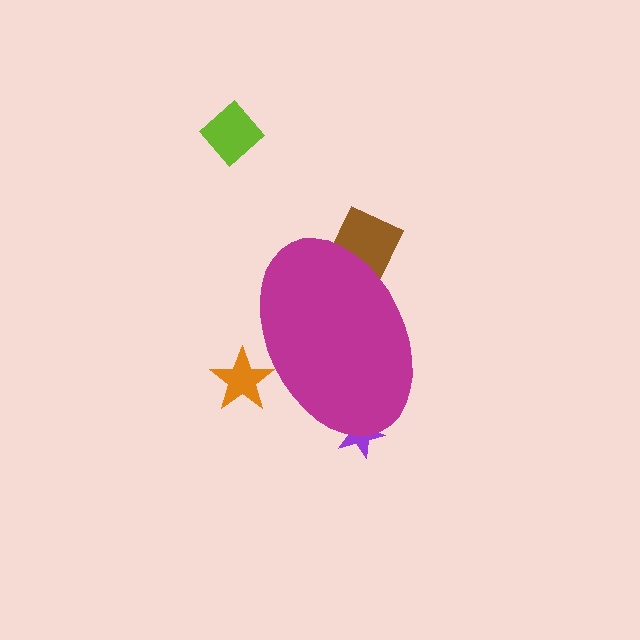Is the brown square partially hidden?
Yes, the brown square is partially hidden behind the magenta ellipse.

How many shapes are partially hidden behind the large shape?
3 shapes are partially hidden.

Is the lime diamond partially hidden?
No, the lime diamond is fully visible.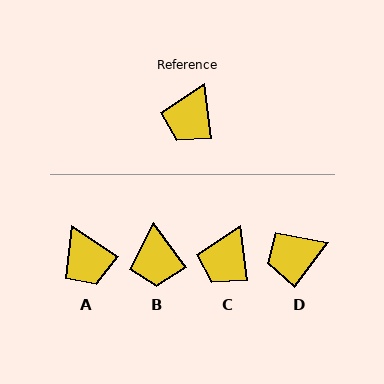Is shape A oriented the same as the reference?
No, it is off by about 50 degrees.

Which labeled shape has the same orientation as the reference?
C.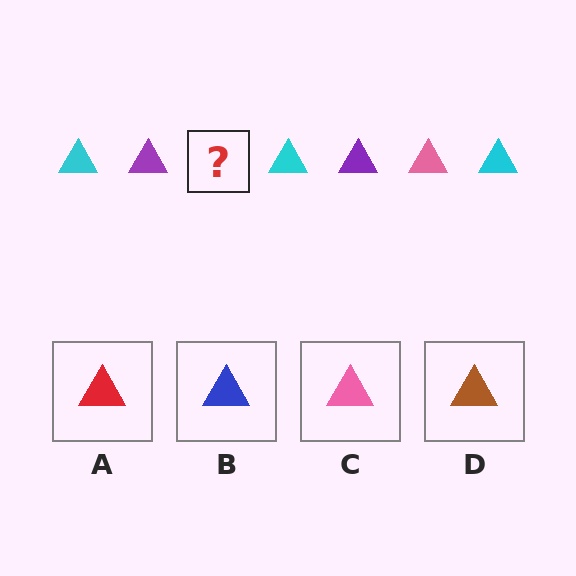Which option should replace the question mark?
Option C.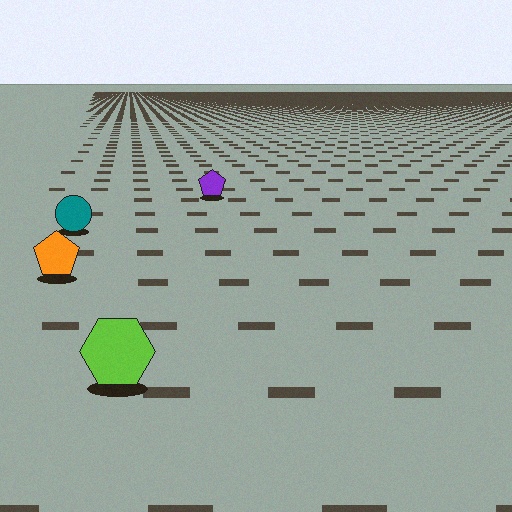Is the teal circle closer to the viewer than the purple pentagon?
Yes. The teal circle is closer — you can tell from the texture gradient: the ground texture is coarser near it.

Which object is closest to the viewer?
The lime hexagon is closest. The texture marks near it are larger and more spread out.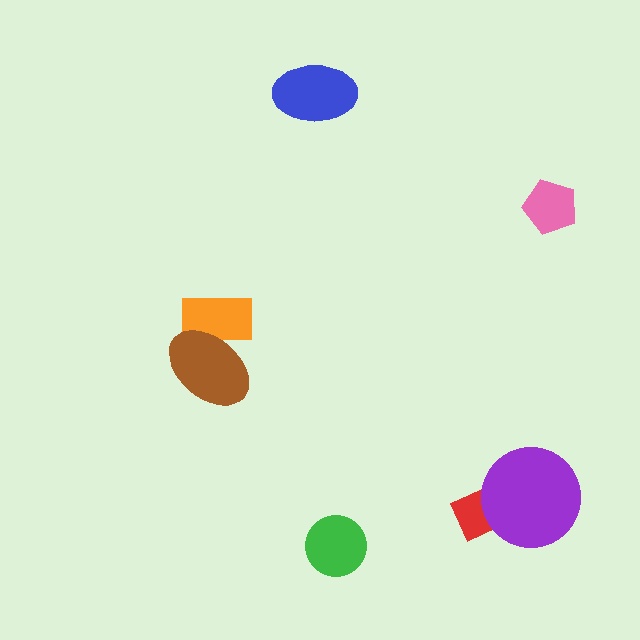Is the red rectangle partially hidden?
Yes, it is partially covered by another shape.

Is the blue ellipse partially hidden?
No, no other shape covers it.